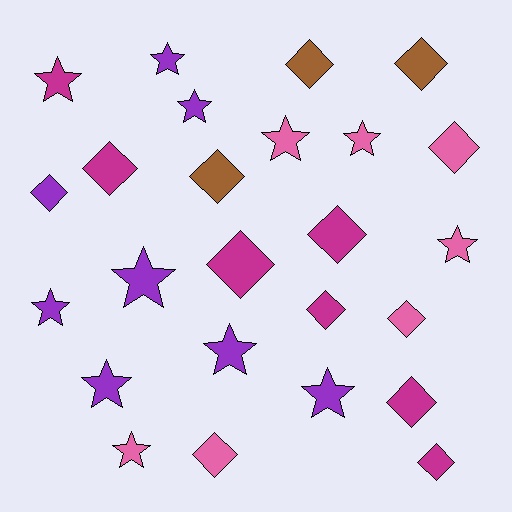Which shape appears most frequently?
Diamond, with 13 objects.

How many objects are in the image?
There are 25 objects.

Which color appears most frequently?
Purple, with 8 objects.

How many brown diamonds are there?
There are 3 brown diamonds.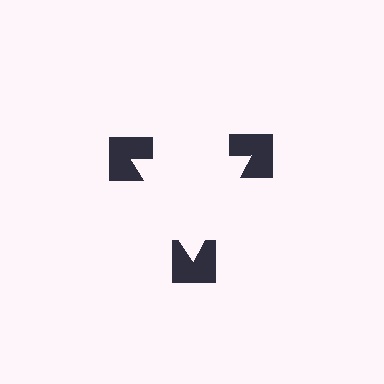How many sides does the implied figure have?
3 sides.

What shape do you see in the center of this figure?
An illusory triangle — its edges are inferred from the aligned wedge cuts in the notched squares, not physically drawn.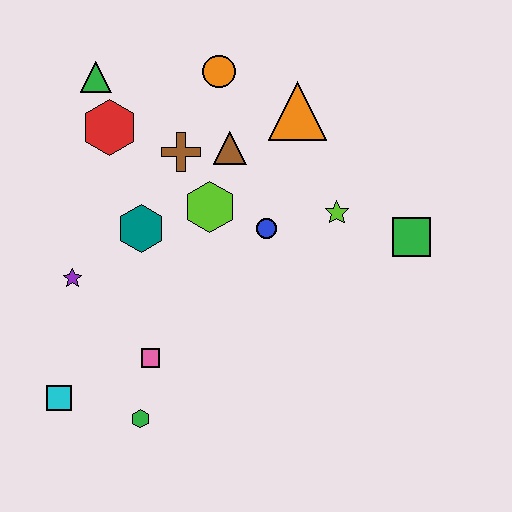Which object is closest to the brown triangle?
The brown cross is closest to the brown triangle.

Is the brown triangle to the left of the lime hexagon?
No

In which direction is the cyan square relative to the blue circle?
The cyan square is to the left of the blue circle.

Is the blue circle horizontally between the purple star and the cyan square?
No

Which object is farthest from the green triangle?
The green square is farthest from the green triangle.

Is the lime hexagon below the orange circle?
Yes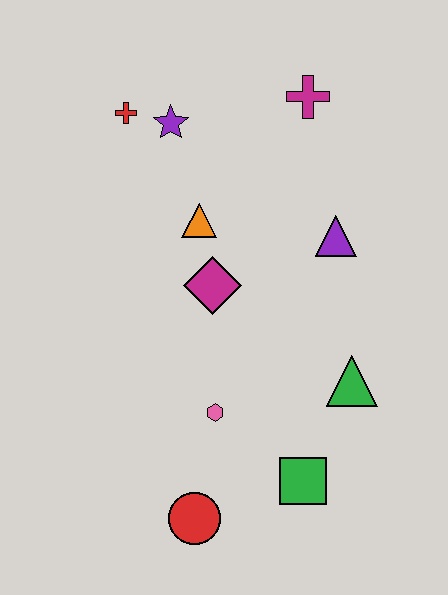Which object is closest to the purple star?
The red cross is closest to the purple star.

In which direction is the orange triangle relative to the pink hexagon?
The orange triangle is above the pink hexagon.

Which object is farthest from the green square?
The red cross is farthest from the green square.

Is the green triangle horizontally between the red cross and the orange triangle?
No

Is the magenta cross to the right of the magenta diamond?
Yes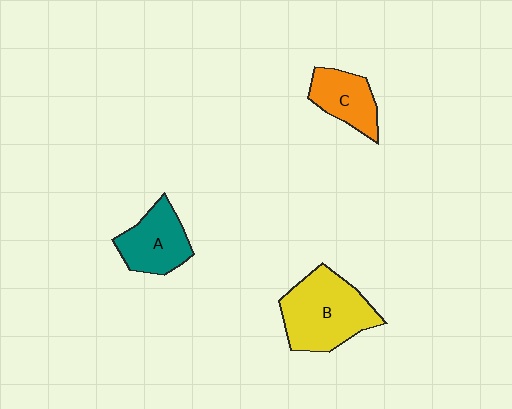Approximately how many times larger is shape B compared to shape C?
Approximately 1.8 times.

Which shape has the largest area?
Shape B (yellow).